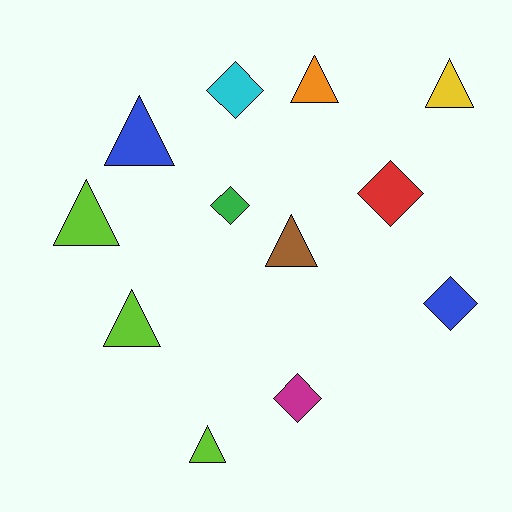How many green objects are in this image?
There is 1 green object.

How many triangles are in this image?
There are 7 triangles.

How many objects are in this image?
There are 12 objects.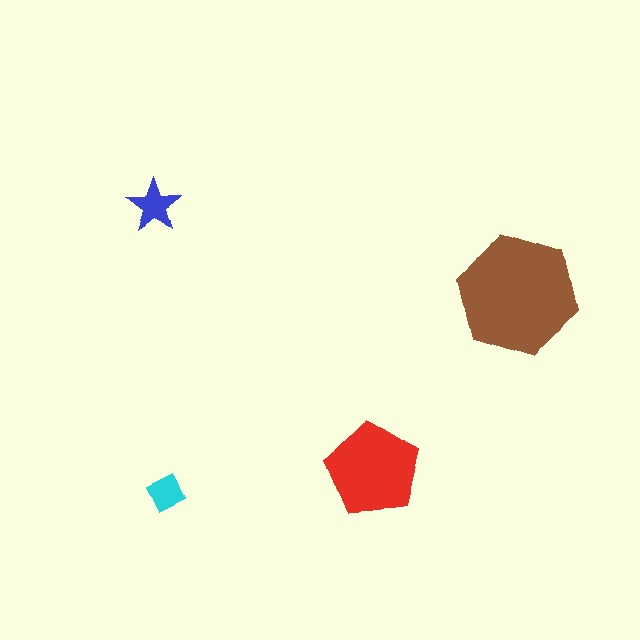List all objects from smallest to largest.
The cyan diamond, the blue star, the red pentagon, the brown hexagon.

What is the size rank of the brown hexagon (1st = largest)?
1st.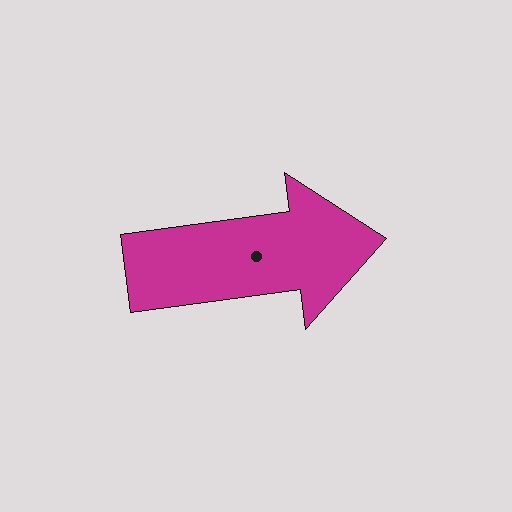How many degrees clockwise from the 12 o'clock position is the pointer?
Approximately 82 degrees.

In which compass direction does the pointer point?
East.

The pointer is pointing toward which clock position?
Roughly 3 o'clock.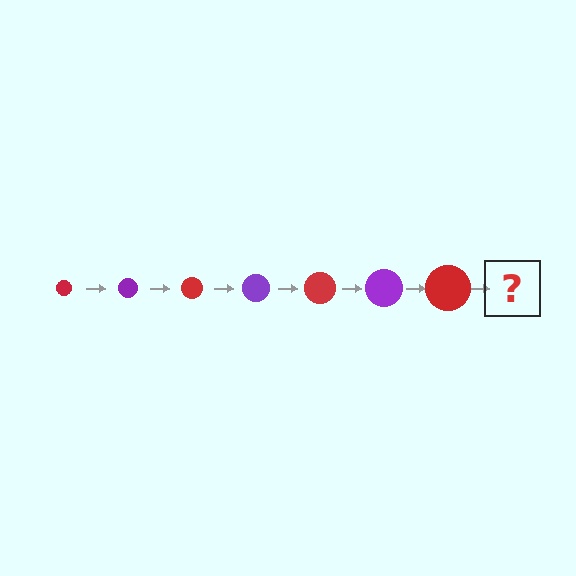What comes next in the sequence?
The next element should be a purple circle, larger than the previous one.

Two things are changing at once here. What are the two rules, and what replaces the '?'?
The two rules are that the circle grows larger each step and the color cycles through red and purple. The '?' should be a purple circle, larger than the previous one.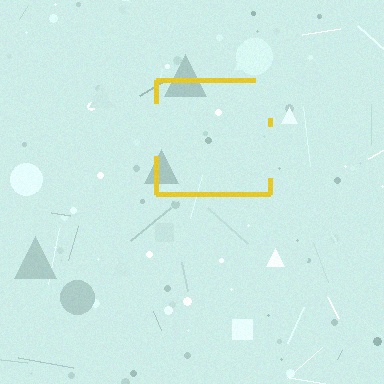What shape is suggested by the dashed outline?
The dashed outline suggests a square.